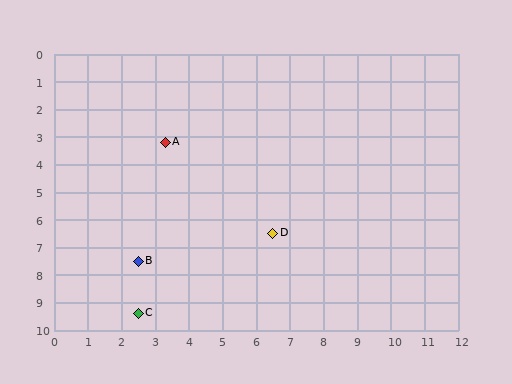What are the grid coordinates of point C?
Point C is at approximately (2.5, 9.4).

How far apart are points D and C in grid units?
Points D and C are about 4.9 grid units apart.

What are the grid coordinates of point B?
Point B is at approximately (2.5, 7.5).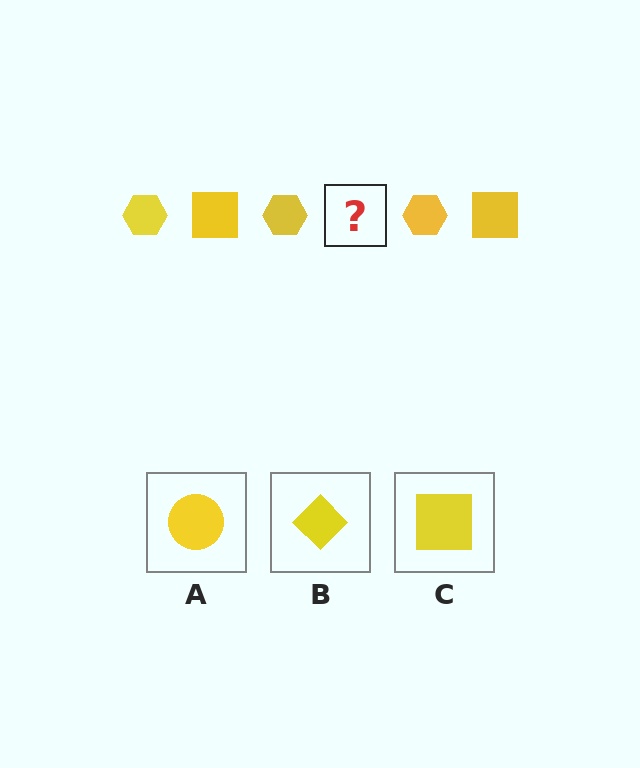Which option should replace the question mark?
Option C.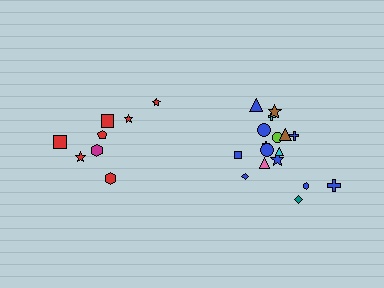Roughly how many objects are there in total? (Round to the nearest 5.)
Roughly 25 objects in total.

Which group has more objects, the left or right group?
The right group.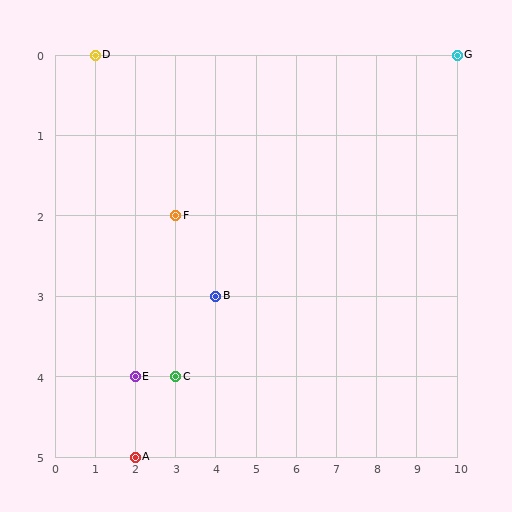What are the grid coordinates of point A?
Point A is at grid coordinates (2, 5).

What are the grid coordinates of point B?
Point B is at grid coordinates (4, 3).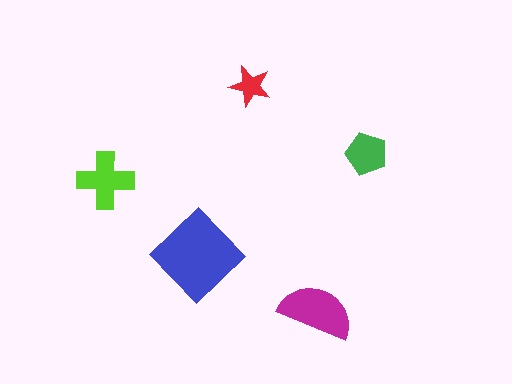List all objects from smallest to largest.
The red star, the green pentagon, the lime cross, the magenta semicircle, the blue diamond.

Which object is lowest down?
The magenta semicircle is bottommost.